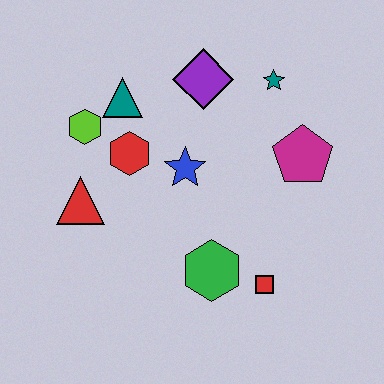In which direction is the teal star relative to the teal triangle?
The teal star is to the right of the teal triangle.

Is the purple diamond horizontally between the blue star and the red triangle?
No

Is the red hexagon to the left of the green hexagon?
Yes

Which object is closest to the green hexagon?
The red square is closest to the green hexagon.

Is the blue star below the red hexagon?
Yes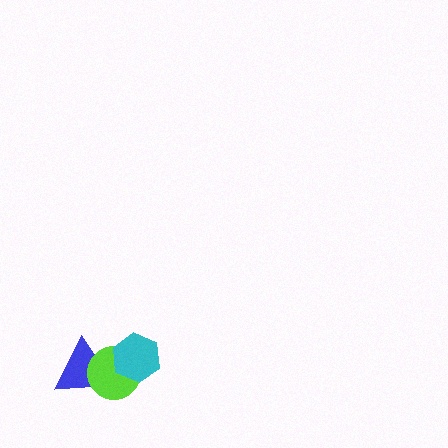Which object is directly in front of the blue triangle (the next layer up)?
The lime circle is directly in front of the blue triangle.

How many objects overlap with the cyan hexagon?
2 objects overlap with the cyan hexagon.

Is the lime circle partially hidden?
Yes, it is partially covered by another shape.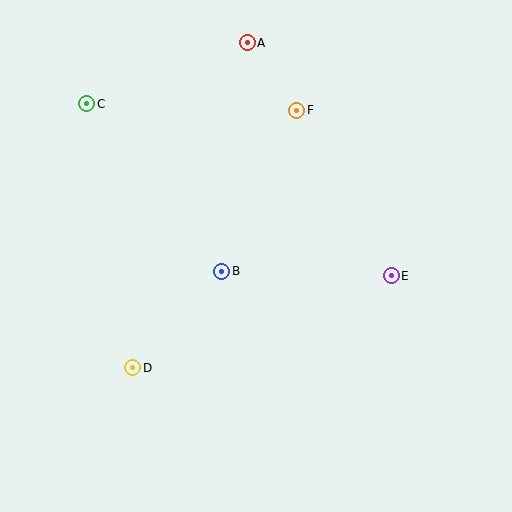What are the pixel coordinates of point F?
Point F is at (297, 110).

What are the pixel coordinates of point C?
Point C is at (87, 104).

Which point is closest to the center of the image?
Point B at (222, 271) is closest to the center.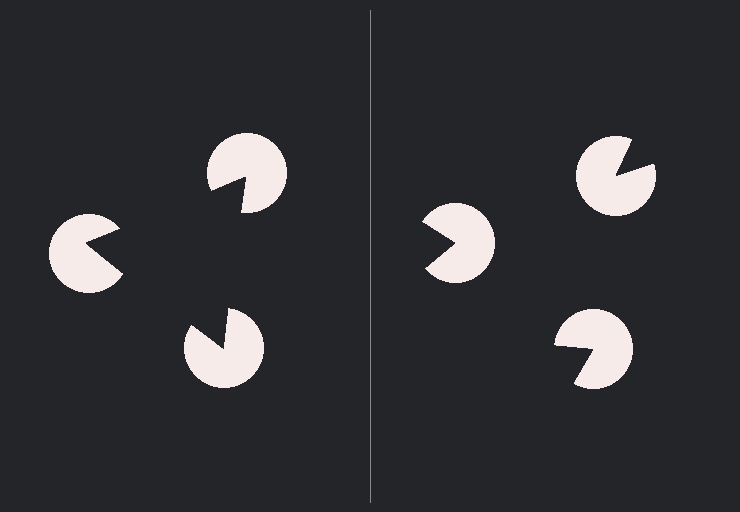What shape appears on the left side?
An illusory triangle.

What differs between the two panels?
The pac-man discs are positioned identically on both sides; only the wedge orientations differ. On the left they align to a triangle; on the right they are misaligned.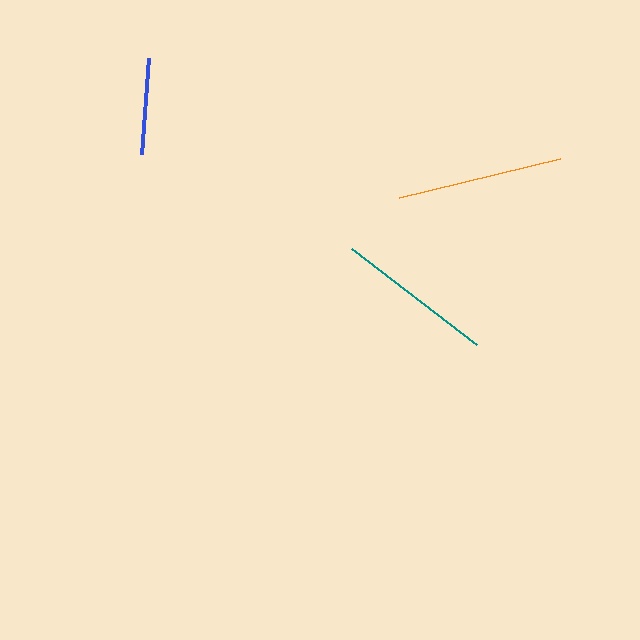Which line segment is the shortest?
The blue line is the shortest at approximately 96 pixels.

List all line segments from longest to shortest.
From longest to shortest: orange, teal, blue.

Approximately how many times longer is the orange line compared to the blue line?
The orange line is approximately 1.7 times the length of the blue line.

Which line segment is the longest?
The orange line is the longest at approximately 165 pixels.